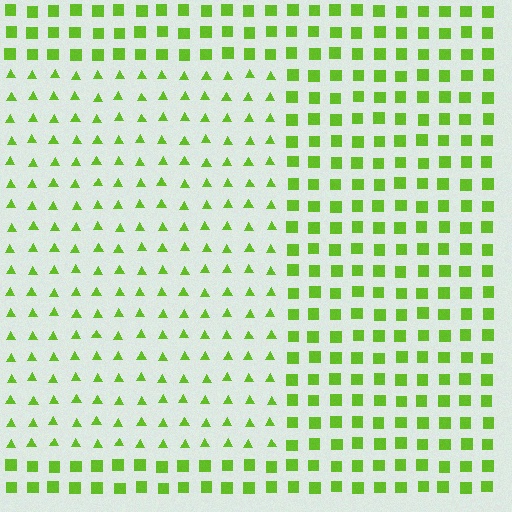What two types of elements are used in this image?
The image uses triangles inside the rectangle region and squares outside it.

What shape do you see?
I see a rectangle.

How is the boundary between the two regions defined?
The boundary is defined by a change in element shape: triangles inside vs. squares outside. All elements share the same color and spacing.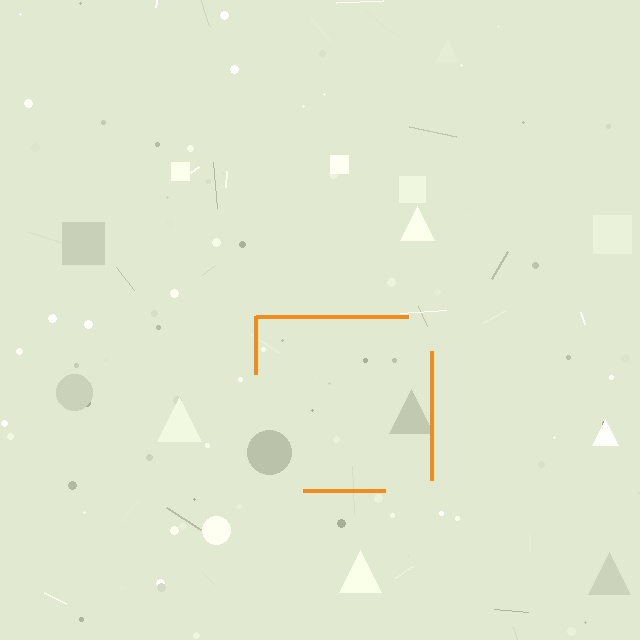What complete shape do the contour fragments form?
The contour fragments form a square.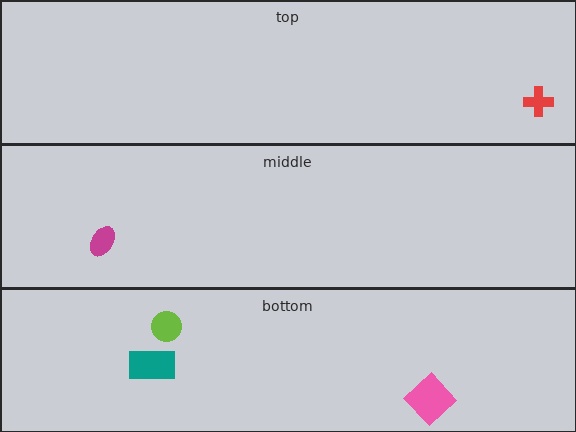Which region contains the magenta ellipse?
The middle region.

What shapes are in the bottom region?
The pink diamond, the teal rectangle, the lime circle.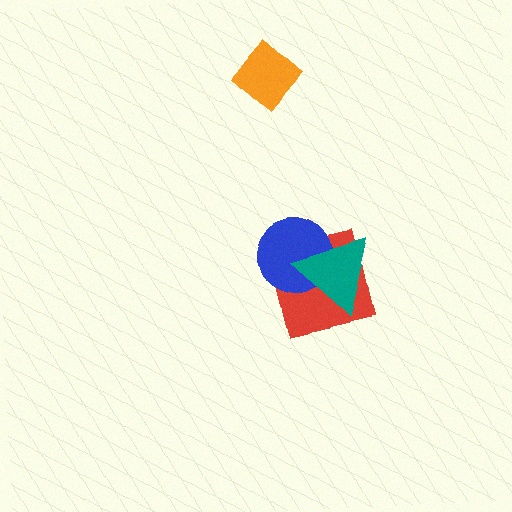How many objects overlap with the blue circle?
2 objects overlap with the blue circle.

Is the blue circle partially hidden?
Yes, it is partially covered by another shape.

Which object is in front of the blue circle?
The teal triangle is in front of the blue circle.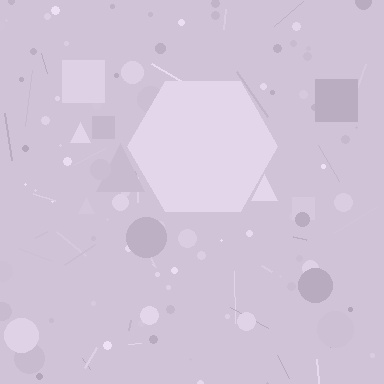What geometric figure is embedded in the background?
A hexagon is embedded in the background.